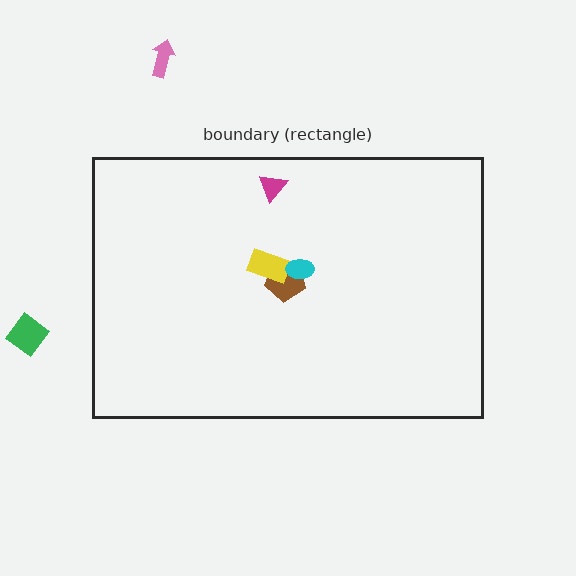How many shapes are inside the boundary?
4 inside, 2 outside.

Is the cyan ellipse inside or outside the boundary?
Inside.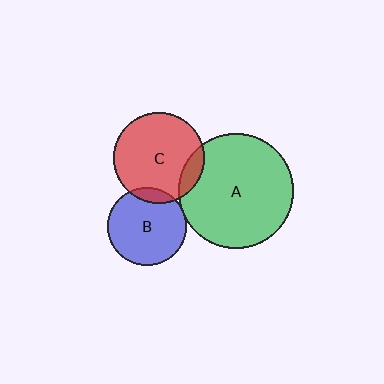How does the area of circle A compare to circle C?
Approximately 1.6 times.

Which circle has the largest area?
Circle A (green).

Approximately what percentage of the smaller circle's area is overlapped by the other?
Approximately 5%.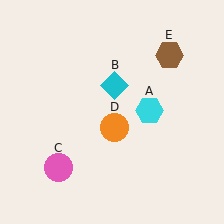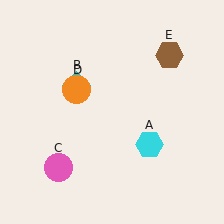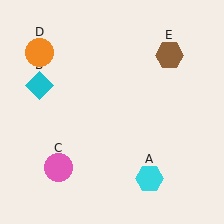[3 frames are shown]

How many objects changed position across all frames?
3 objects changed position: cyan hexagon (object A), cyan diamond (object B), orange circle (object D).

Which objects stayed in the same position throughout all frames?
Pink circle (object C) and brown hexagon (object E) remained stationary.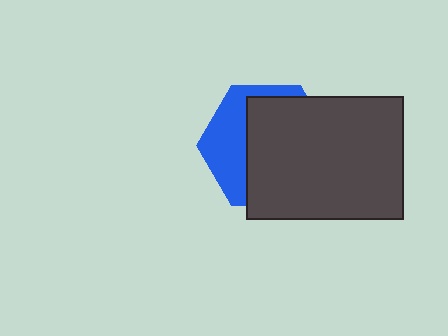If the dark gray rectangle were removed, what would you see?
You would see the complete blue hexagon.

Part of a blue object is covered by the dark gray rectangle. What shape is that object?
It is a hexagon.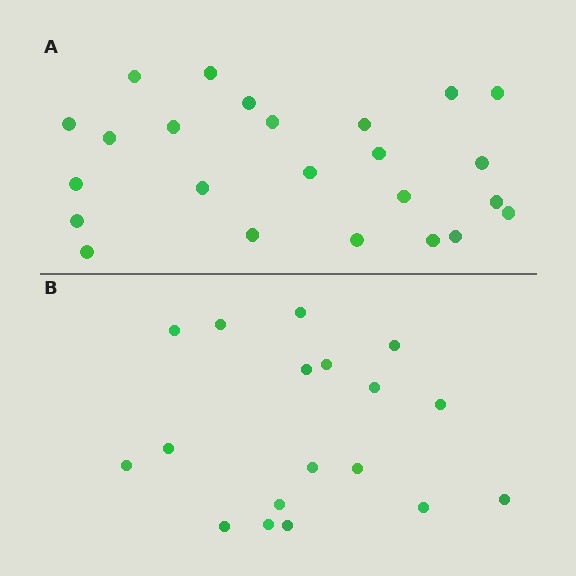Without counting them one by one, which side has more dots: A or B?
Region A (the top region) has more dots.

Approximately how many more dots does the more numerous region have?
Region A has about 6 more dots than region B.